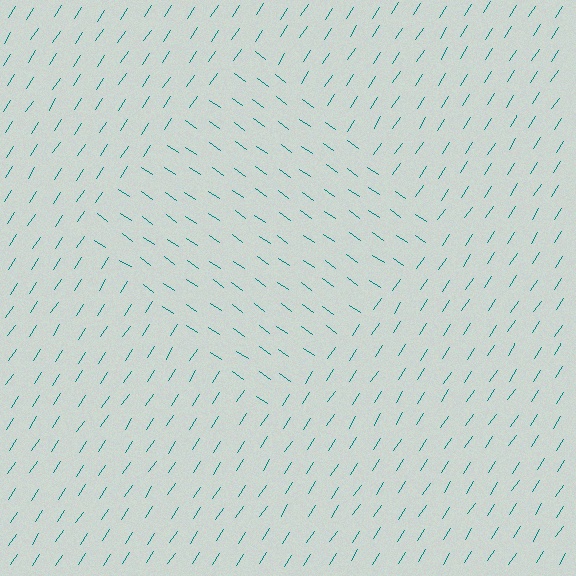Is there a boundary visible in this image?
Yes, there is a texture boundary formed by a change in line orientation.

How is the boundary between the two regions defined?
The boundary is defined purely by a change in line orientation (approximately 89 degrees difference). All lines are the same color and thickness.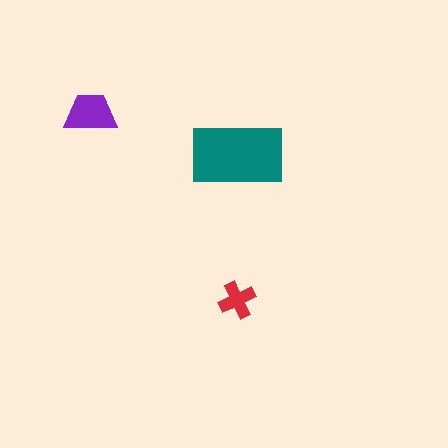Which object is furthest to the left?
The purple trapezoid is leftmost.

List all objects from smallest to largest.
The red cross, the purple trapezoid, the teal rectangle.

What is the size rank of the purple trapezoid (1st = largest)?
2nd.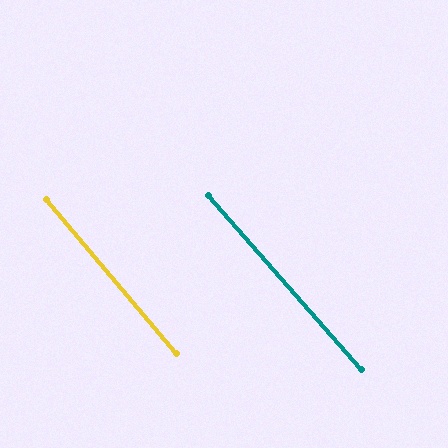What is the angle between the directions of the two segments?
Approximately 1 degree.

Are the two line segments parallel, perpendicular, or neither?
Parallel — their directions differ by only 1.2°.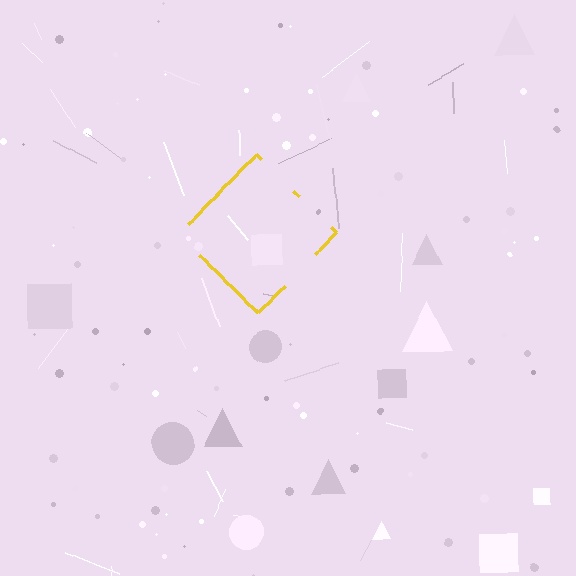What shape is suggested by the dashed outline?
The dashed outline suggests a diamond.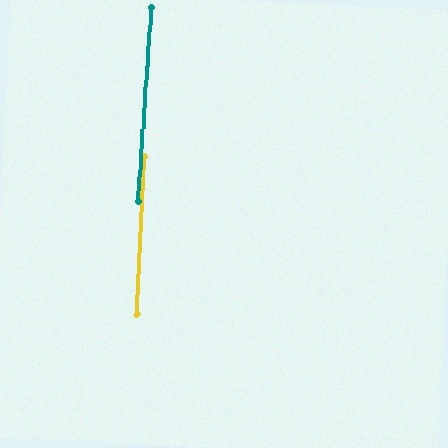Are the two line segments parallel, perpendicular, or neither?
Parallel — their directions differ by only 1.1°.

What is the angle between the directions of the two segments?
Approximately 1 degree.